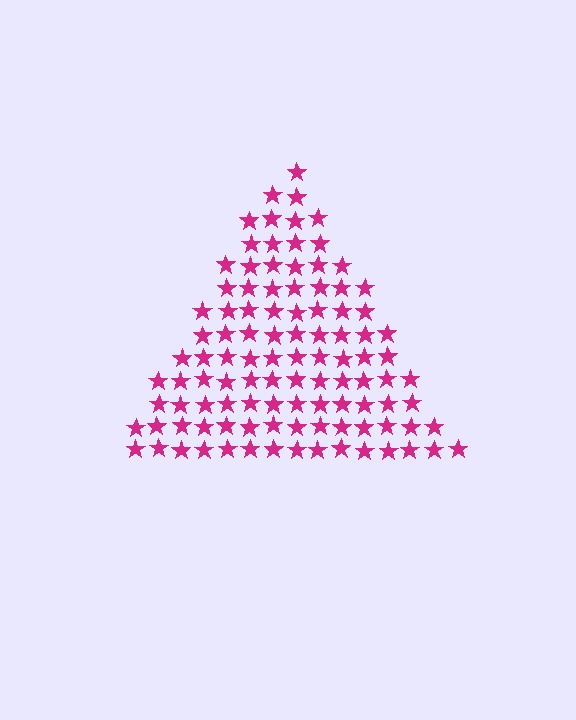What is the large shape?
The large shape is a triangle.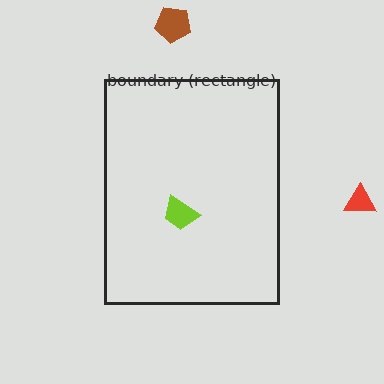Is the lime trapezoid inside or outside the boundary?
Inside.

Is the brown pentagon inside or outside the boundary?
Outside.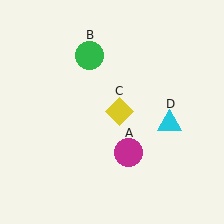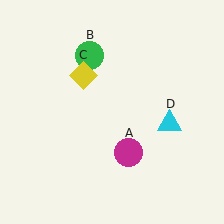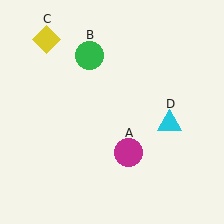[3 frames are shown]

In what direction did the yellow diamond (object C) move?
The yellow diamond (object C) moved up and to the left.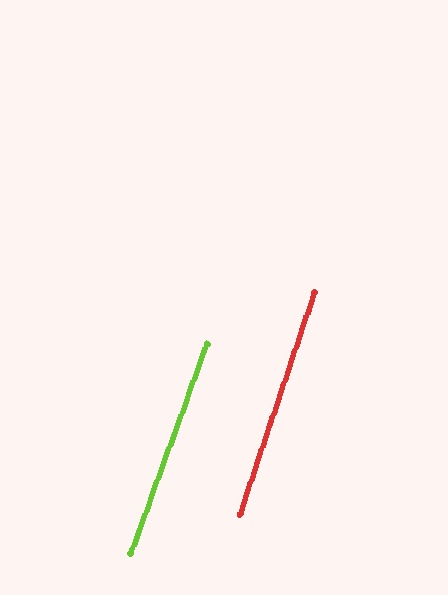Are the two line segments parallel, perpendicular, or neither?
Parallel — their directions differ by only 1.2°.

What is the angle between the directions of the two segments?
Approximately 1 degree.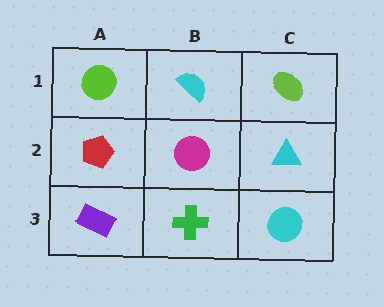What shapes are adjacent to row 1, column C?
A cyan triangle (row 2, column C), a cyan semicircle (row 1, column B).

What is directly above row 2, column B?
A cyan semicircle.